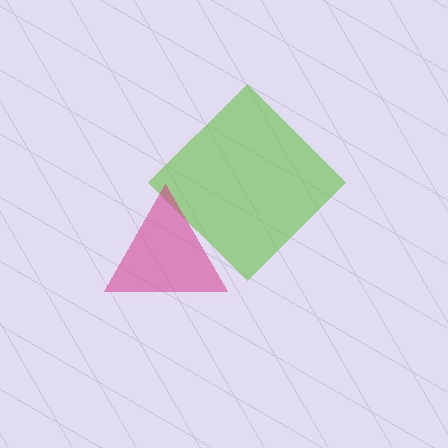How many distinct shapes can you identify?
There are 2 distinct shapes: a lime diamond, a magenta triangle.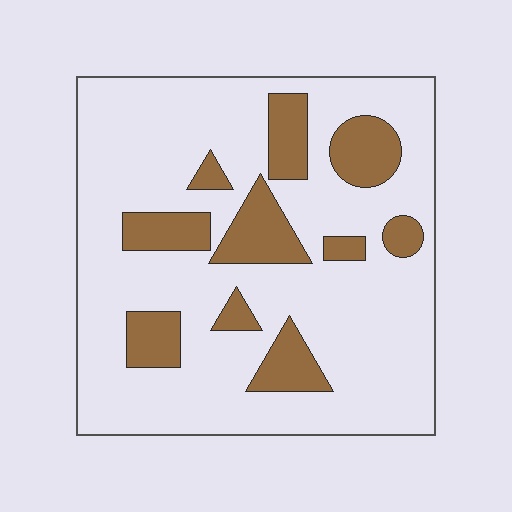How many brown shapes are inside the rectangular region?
10.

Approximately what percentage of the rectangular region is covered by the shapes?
Approximately 20%.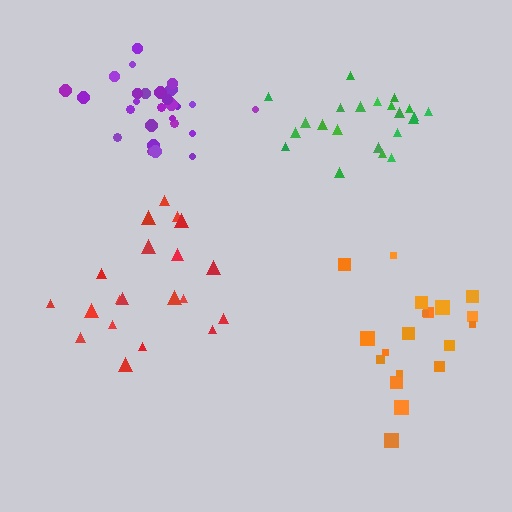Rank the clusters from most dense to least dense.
purple, red, green, orange.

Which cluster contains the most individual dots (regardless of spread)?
Purple (27).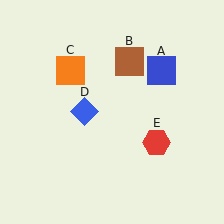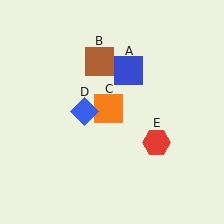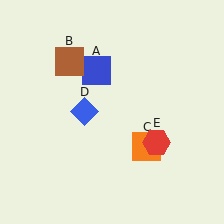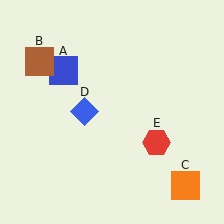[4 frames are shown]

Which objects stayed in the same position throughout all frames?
Blue diamond (object D) and red hexagon (object E) remained stationary.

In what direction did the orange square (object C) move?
The orange square (object C) moved down and to the right.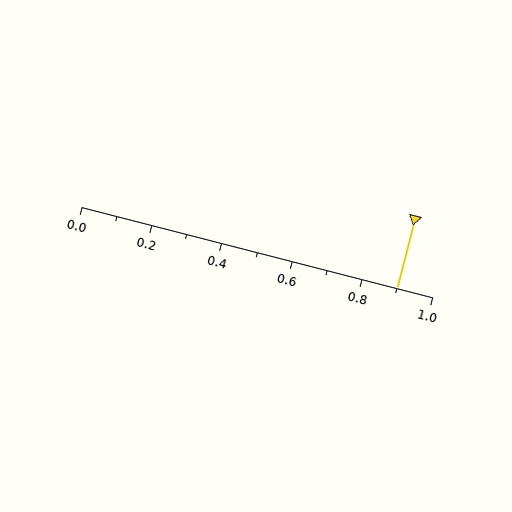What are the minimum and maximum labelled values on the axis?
The axis runs from 0.0 to 1.0.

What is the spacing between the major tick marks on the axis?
The major ticks are spaced 0.2 apart.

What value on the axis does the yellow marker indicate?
The marker indicates approximately 0.9.